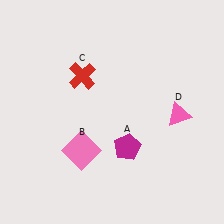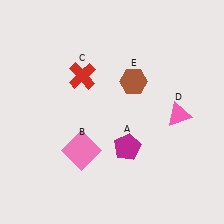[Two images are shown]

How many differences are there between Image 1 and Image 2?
There is 1 difference between the two images.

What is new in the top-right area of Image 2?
A brown hexagon (E) was added in the top-right area of Image 2.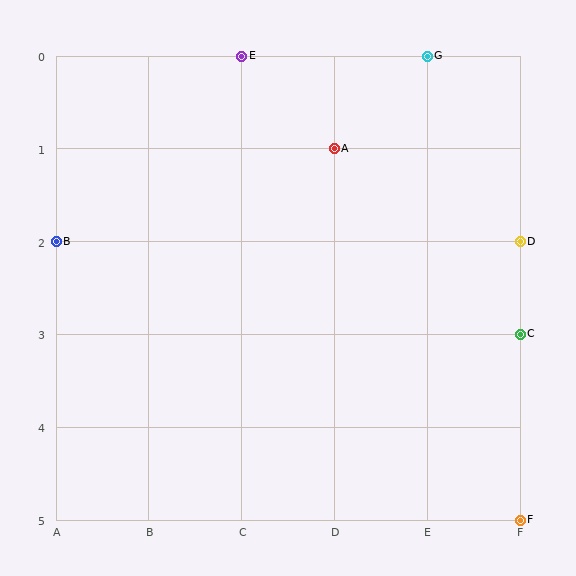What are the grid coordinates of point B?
Point B is at grid coordinates (A, 2).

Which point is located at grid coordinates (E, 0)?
Point G is at (E, 0).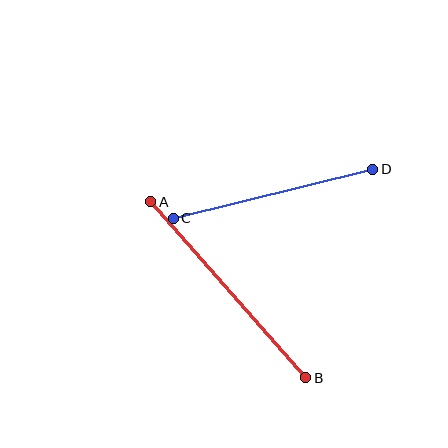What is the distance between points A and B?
The distance is approximately 235 pixels.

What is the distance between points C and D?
The distance is approximately 205 pixels.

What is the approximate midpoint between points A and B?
The midpoint is at approximately (228, 290) pixels.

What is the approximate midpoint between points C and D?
The midpoint is at approximately (273, 194) pixels.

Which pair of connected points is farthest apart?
Points A and B are farthest apart.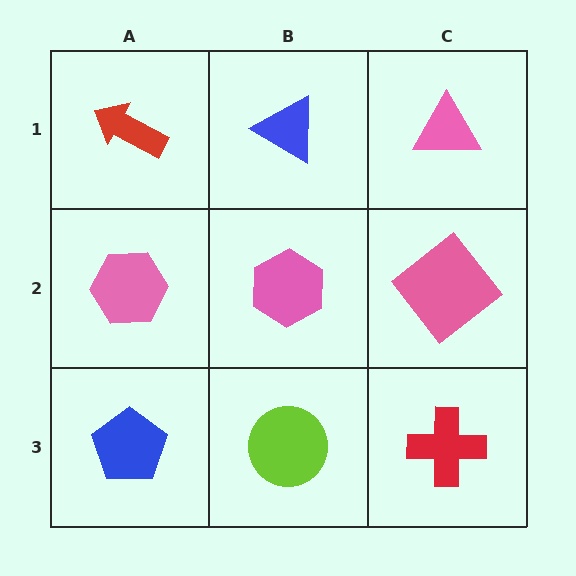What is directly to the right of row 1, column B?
A pink triangle.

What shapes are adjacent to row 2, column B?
A blue triangle (row 1, column B), a lime circle (row 3, column B), a pink hexagon (row 2, column A), a pink diamond (row 2, column C).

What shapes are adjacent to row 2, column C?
A pink triangle (row 1, column C), a red cross (row 3, column C), a pink hexagon (row 2, column B).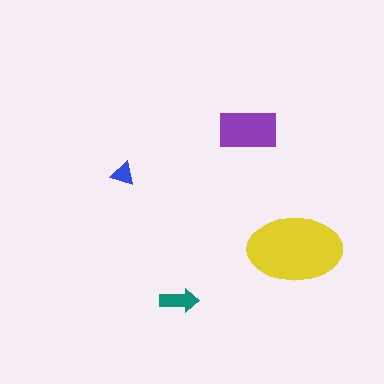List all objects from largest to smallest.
The yellow ellipse, the purple rectangle, the teal arrow, the blue triangle.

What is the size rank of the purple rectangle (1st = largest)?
2nd.